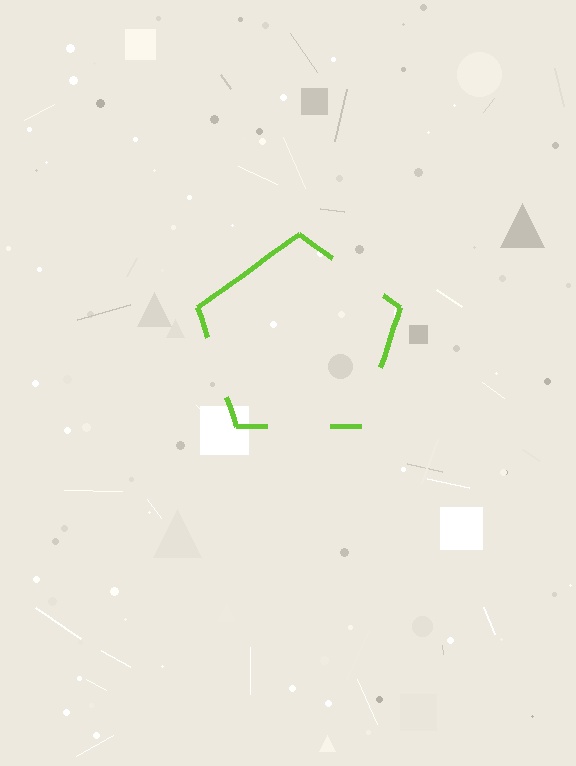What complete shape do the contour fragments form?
The contour fragments form a pentagon.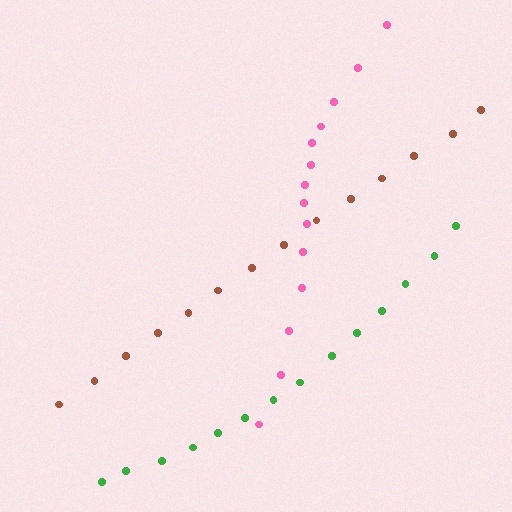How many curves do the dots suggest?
There are 3 distinct paths.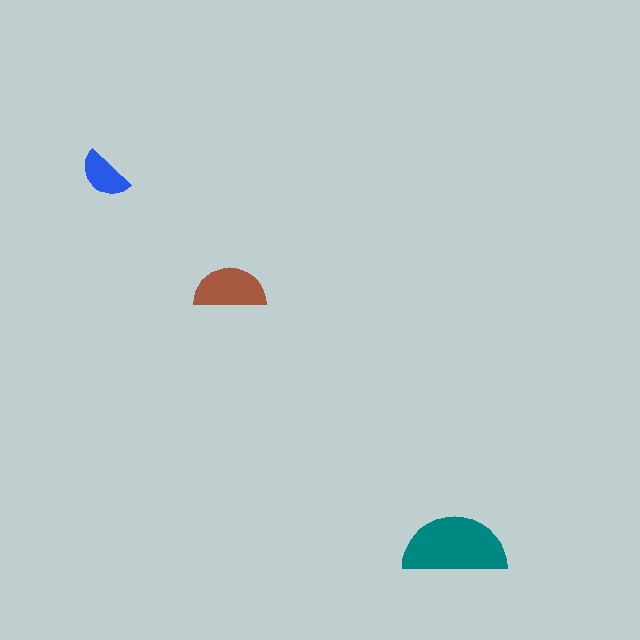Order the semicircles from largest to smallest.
the teal one, the brown one, the blue one.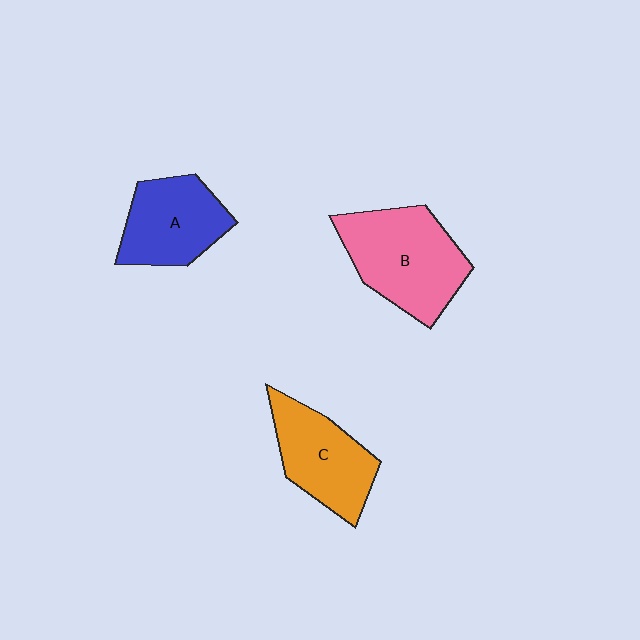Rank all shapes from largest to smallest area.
From largest to smallest: B (pink), C (orange), A (blue).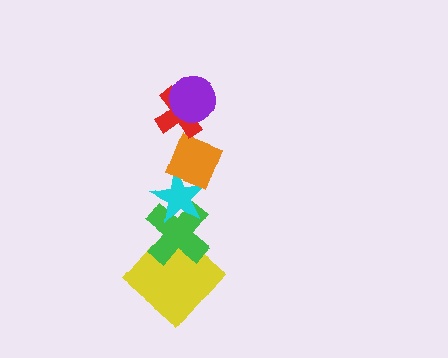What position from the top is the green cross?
The green cross is 5th from the top.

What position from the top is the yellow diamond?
The yellow diamond is 6th from the top.